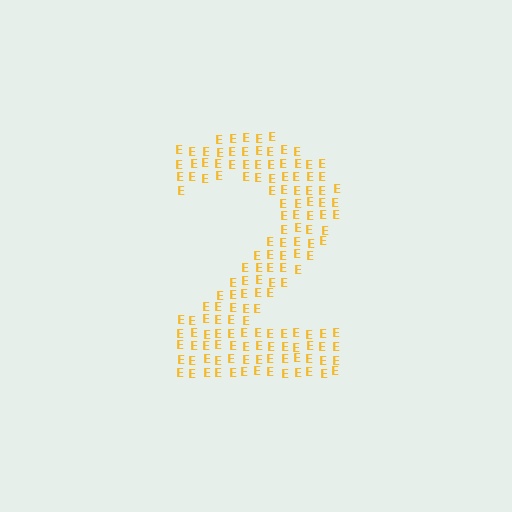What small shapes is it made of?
It is made of small letter E's.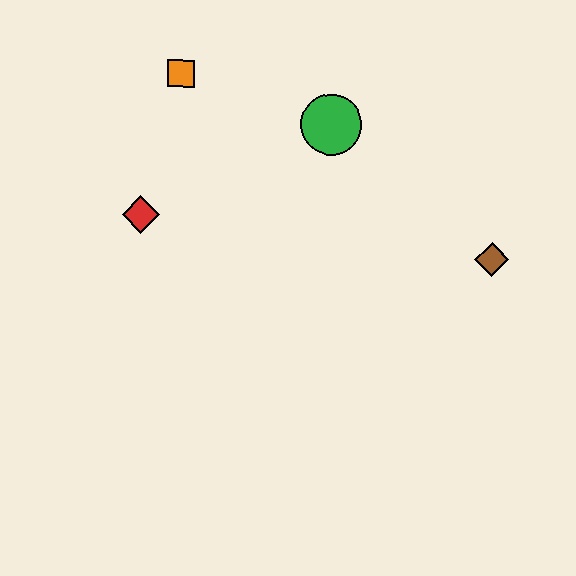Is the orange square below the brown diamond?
No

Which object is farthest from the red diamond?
The brown diamond is farthest from the red diamond.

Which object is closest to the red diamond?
The orange square is closest to the red diamond.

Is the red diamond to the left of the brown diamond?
Yes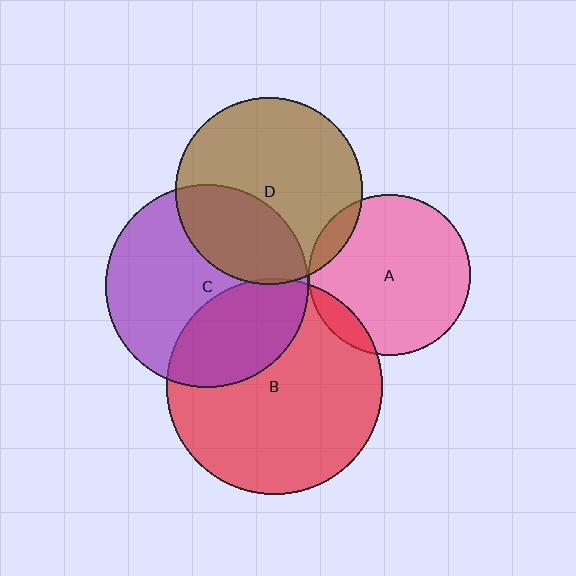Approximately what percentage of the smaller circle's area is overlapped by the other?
Approximately 10%.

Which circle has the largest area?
Circle B (red).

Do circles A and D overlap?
Yes.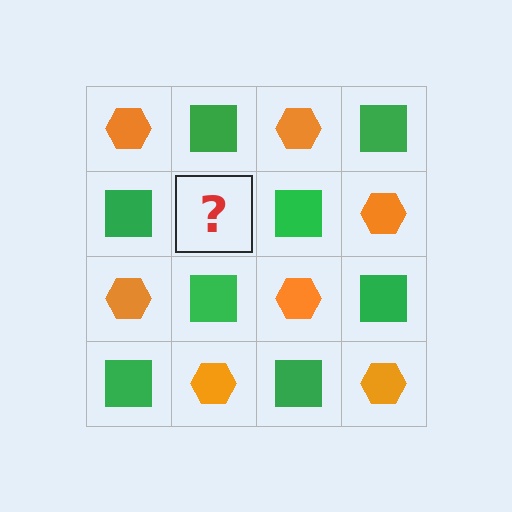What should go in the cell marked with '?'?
The missing cell should contain an orange hexagon.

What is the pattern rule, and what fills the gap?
The rule is that it alternates orange hexagon and green square in a checkerboard pattern. The gap should be filled with an orange hexagon.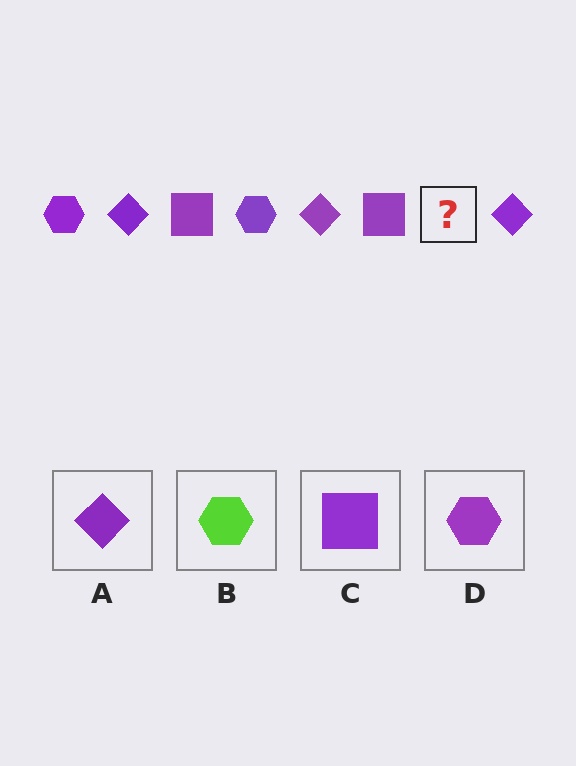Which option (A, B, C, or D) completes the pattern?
D.